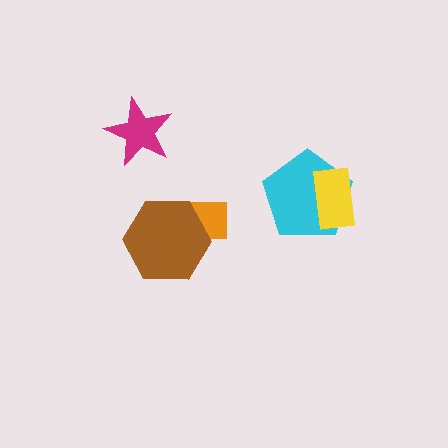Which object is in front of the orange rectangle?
The brown hexagon is in front of the orange rectangle.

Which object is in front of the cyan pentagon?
The yellow rectangle is in front of the cyan pentagon.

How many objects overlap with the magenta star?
0 objects overlap with the magenta star.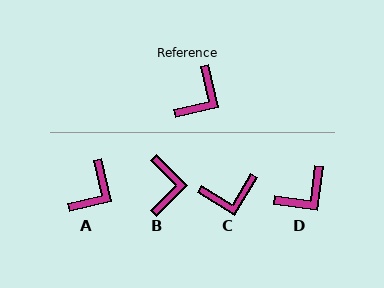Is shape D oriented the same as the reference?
No, it is off by about 21 degrees.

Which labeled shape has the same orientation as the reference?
A.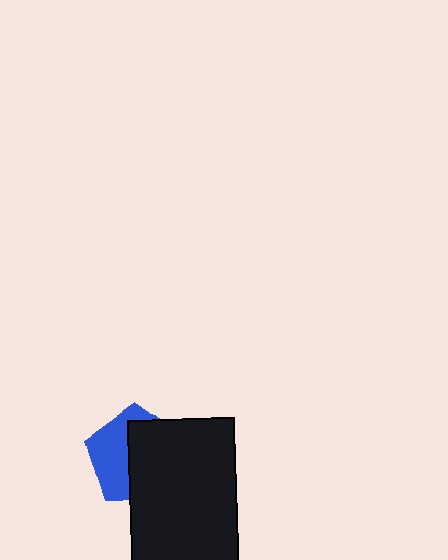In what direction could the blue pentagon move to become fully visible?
The blue pentagon could move left. That would shift it out from behind the black rectangle entirely.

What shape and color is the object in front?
The object in front is a black rectangle.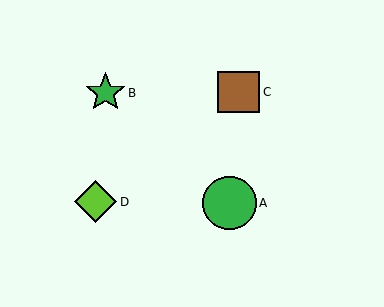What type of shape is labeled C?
Shape C is a brown square.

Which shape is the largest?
The green circle (labeled A) is the largest.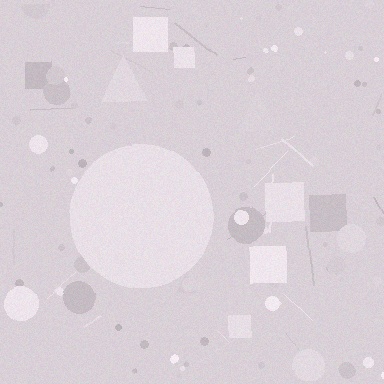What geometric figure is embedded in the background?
A circle is embedded in the background.